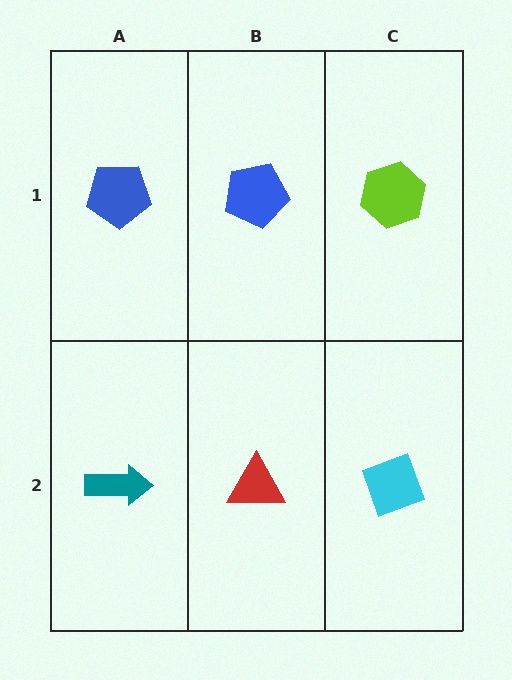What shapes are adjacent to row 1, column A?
A teal arrow (row 2, column A), a blue pentagon (row 1, column B).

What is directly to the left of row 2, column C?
A red triangle.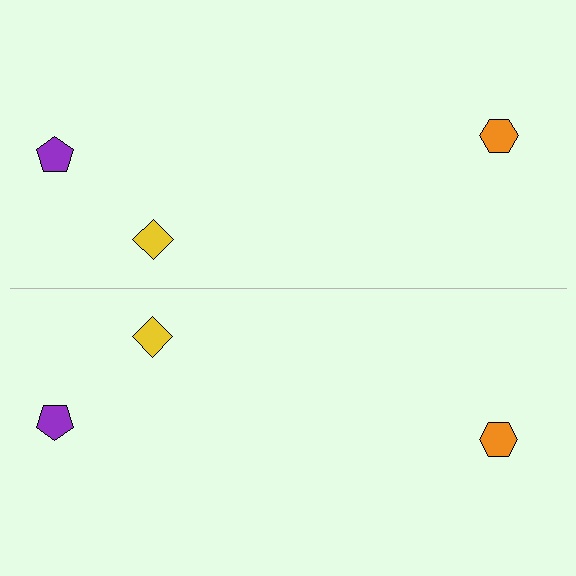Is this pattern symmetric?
Yes, this pattern has bilateral (reflection) symmetry.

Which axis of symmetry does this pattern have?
The pattern has a horizontal axis of symmetry running through the center of the image.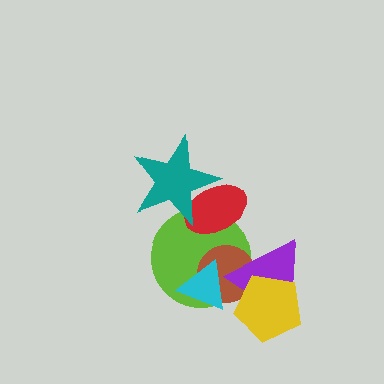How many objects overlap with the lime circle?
5 objects overlap with the lime circle.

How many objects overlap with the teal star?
2 objects overlap with the teal star.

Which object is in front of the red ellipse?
The teal star is in front of the red ellipse.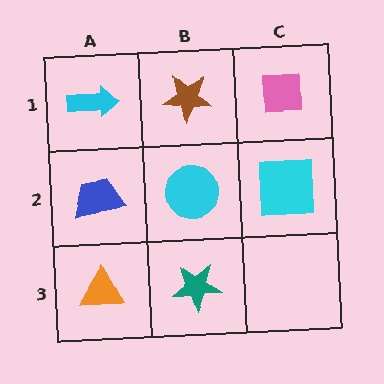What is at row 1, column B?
A brown star.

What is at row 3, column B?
A teal star.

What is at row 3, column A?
An orange triangle.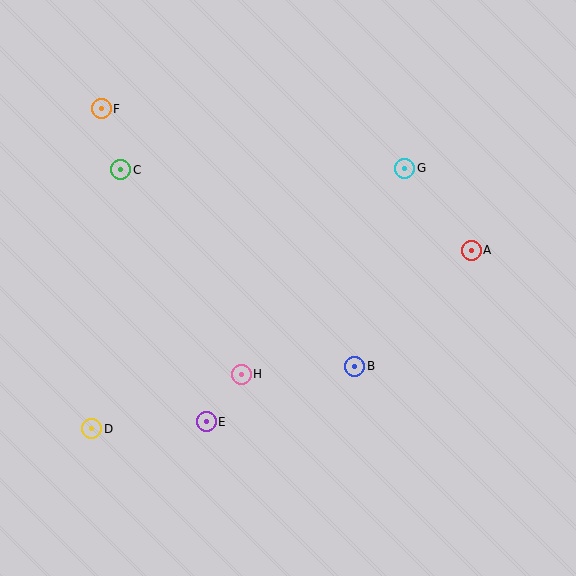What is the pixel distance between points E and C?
The distance between E and C is 266 pixels.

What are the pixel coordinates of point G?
Point G is at (405, 168).